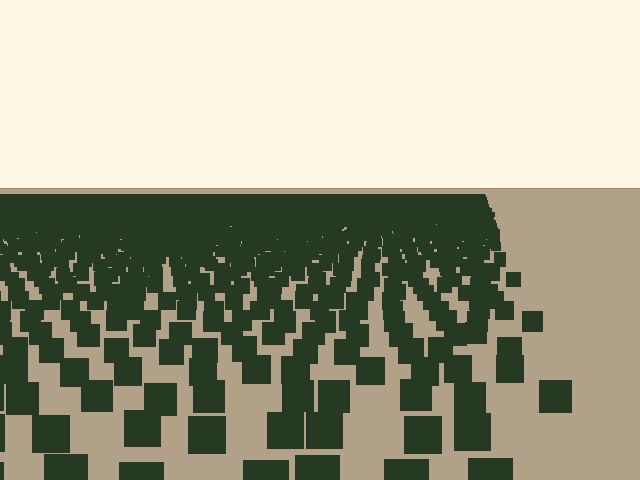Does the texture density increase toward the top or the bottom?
Density increases toward the top.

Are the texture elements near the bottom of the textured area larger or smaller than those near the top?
Larger. Near the bottom, elements are closer to the viewer and appear at a bigger on-screen size.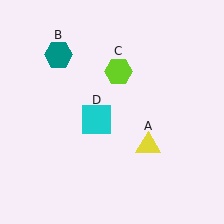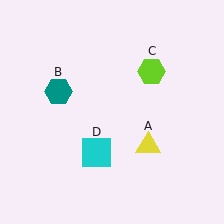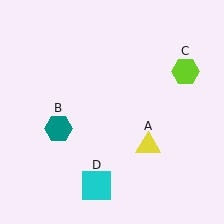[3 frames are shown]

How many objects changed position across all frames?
3 objects changed position: teal hexagon (object B), lime hexagon (object C), cyan square (object D).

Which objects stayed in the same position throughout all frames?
Yellow triangle (object A) remained stationary.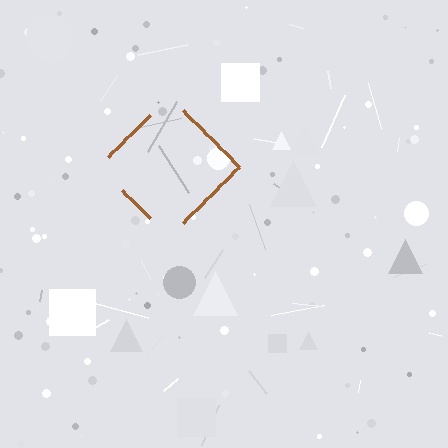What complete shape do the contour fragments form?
The contour fragments form a diamond.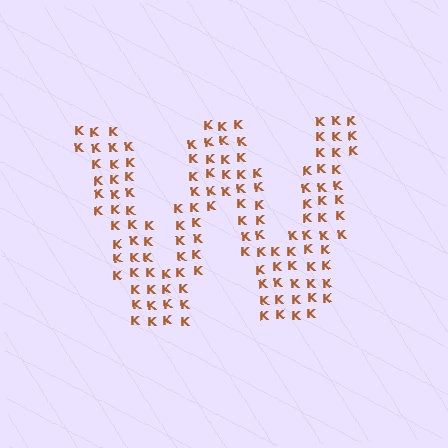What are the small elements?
The small elements are letter K's.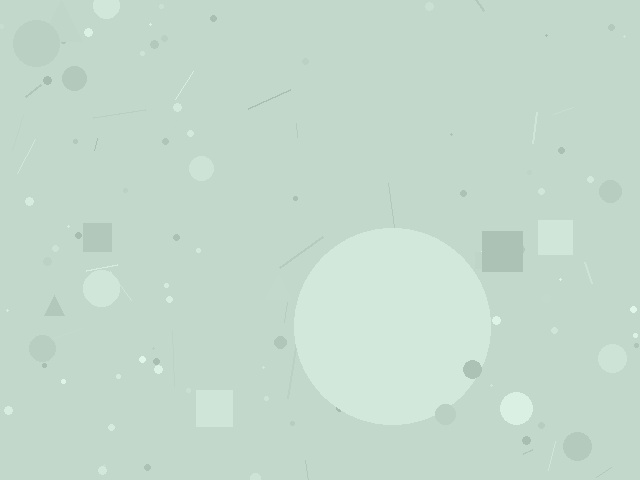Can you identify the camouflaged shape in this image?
The camouflaged shape is a circle.